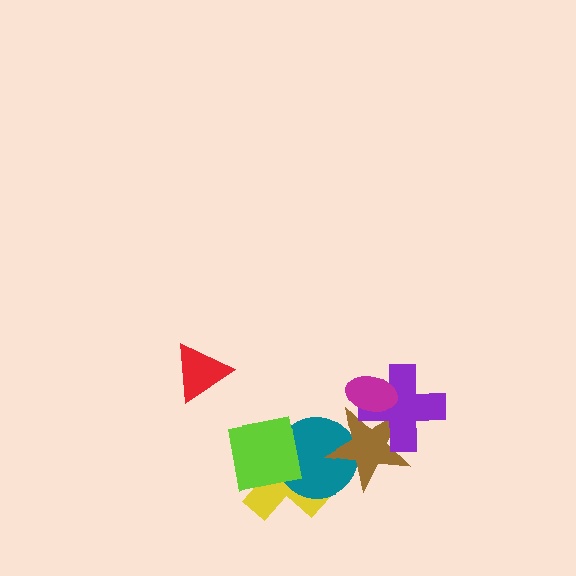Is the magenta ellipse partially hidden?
No, no other shape covers it.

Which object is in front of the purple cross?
The magenta ellipse is in front of the purple cross.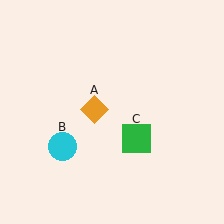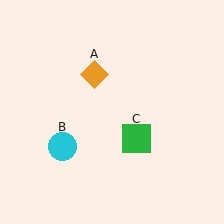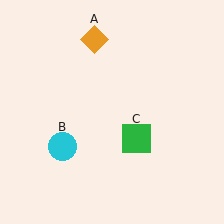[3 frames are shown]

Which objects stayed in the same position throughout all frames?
Cyan circle (object B) and green square (object C) remained stationary.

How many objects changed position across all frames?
1 object changed position: orange diamond (object A).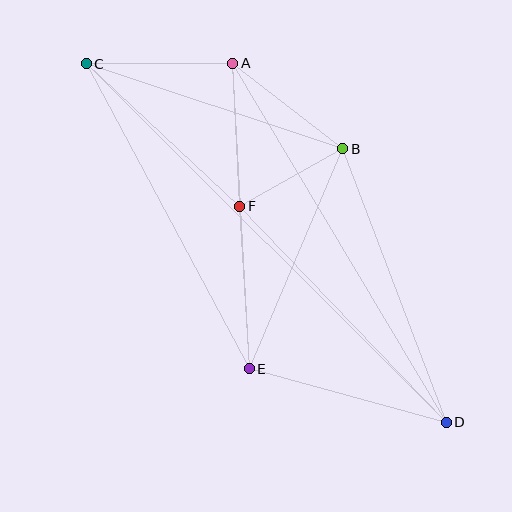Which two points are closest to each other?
Points B and F are closest to each other.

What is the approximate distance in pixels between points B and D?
The distance between B and D is approximately 292 pixels.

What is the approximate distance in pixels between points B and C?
The distance between B and C is approximately 271 pixels.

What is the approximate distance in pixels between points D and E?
The distance between D and E is approximately 204 pixels.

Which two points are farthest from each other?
Points C and D are farthest from each other.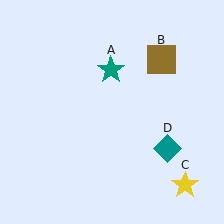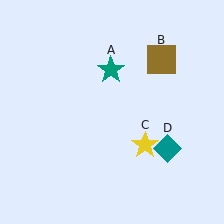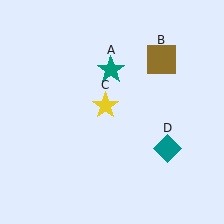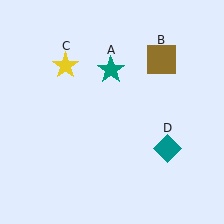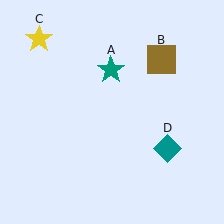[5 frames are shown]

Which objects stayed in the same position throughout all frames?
Teal star (object A) and brown square (object B) and teal diamond (object D) remained stationary.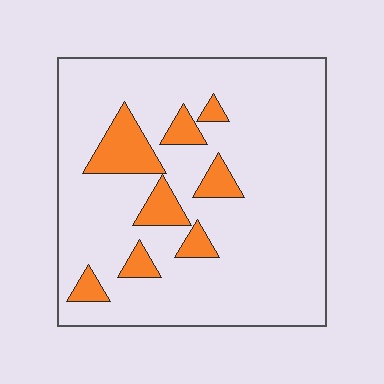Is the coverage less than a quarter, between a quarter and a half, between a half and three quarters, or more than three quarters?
Less than a quarter.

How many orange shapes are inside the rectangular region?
8.